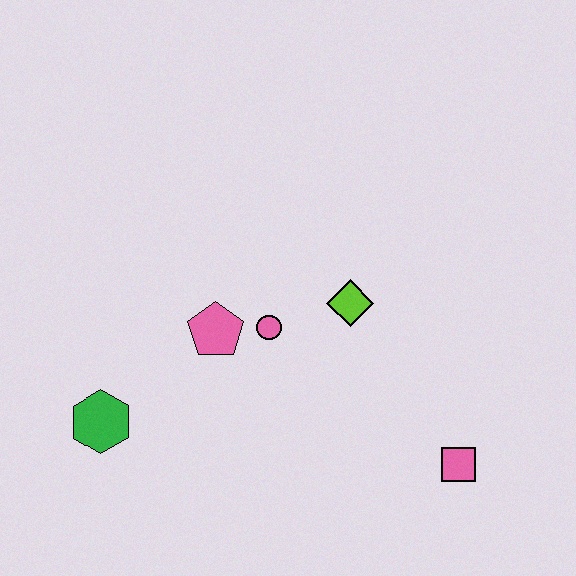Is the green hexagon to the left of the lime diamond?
Yes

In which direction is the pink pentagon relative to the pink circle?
The pink pentagon is to the left of the pink circle.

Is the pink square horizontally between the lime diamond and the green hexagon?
No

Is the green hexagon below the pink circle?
Yes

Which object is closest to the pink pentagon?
The pink circle is closest to the pink pentagon.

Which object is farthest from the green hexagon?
The pink square is farthest from the green hexagon.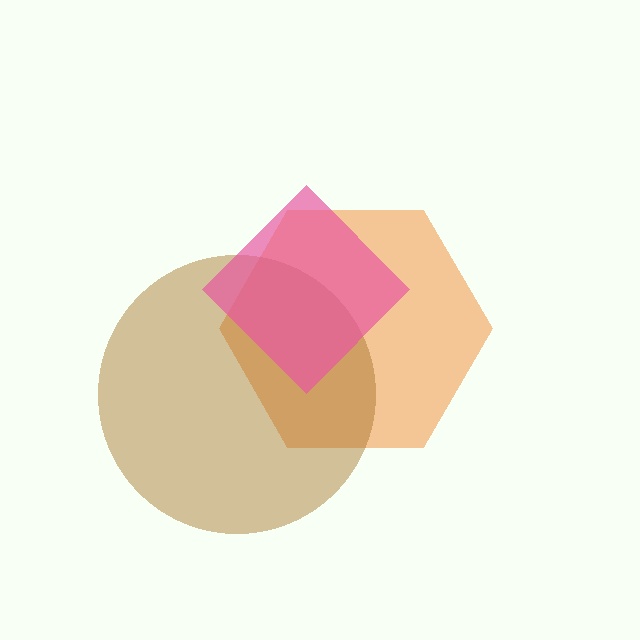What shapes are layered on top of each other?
The layered shapes are: an orange hexagon, a brown circle, a pink diamond.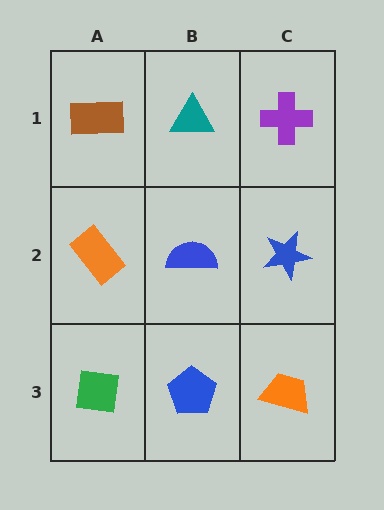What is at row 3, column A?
A green square.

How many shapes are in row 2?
3 shapes.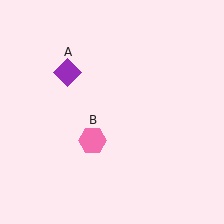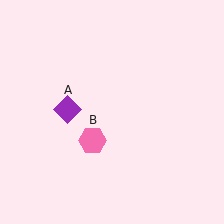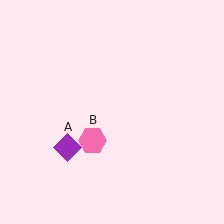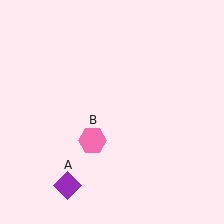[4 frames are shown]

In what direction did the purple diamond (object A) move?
The purple diamond (object A) moved down.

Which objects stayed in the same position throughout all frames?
Pink hexagon (object B) remained stationary.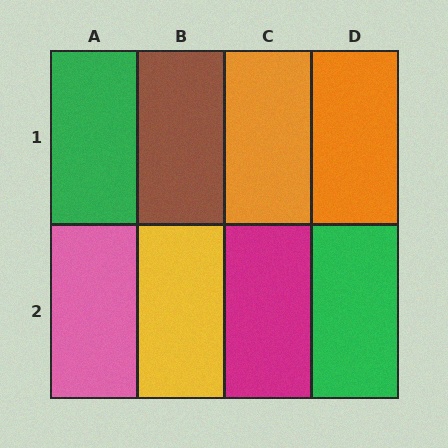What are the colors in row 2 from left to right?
Pink, yellow, magenta, green.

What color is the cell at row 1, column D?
Orange.